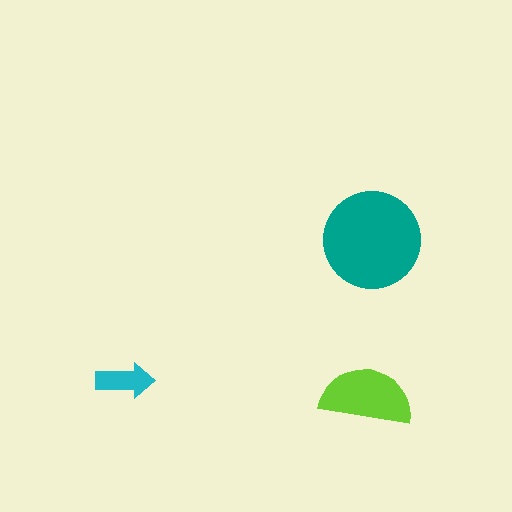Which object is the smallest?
The cyan arrow.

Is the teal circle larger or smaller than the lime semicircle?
Larger.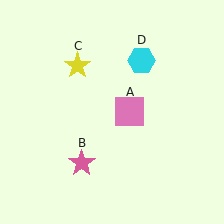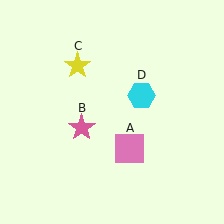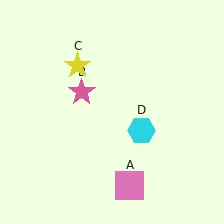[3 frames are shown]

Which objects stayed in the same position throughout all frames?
Yellow star (object C) remained stationary.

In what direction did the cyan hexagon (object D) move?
The cyan hexagon (object D) moved down.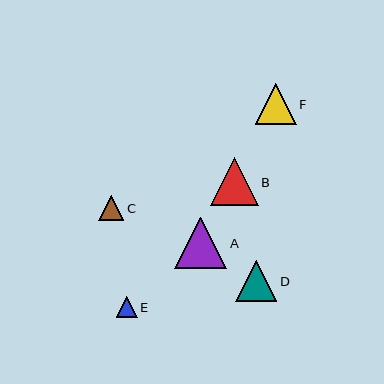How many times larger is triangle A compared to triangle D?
Triangle A is approximately 1.3 times the size of triangle D.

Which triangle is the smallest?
Triangle E is the smallest with a size of approximately 21 pixels.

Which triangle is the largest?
Triangle A is the largest with a size of approximately 52 pixels.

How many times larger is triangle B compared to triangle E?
Triangle B is approximately 2.3 times the size of triangle E.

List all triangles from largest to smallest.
From largest to smallest: A, B, D, F, C, E.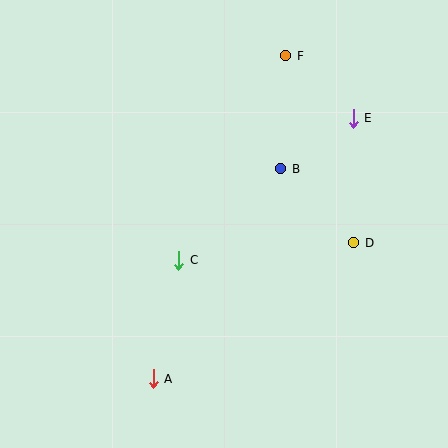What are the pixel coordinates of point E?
Point E is at (353, 118).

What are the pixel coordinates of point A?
Point A is at (153, 379).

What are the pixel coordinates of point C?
Point C is at (179, 260).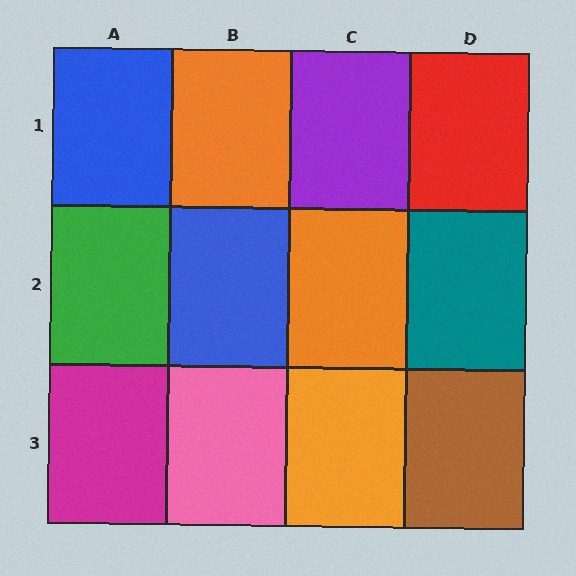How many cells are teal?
1 cell is teal.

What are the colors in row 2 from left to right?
Green, blue, orange, teal.